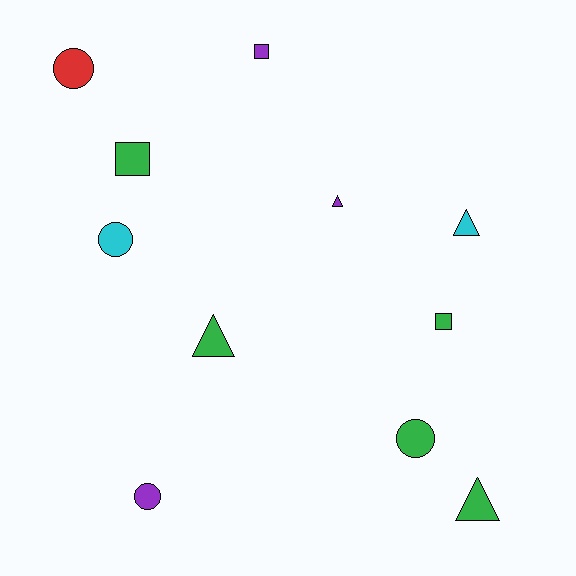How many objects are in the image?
There are 11 objects.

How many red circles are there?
There is 1 red circle.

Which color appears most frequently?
Green, with 5 objects.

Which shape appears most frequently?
Triangle, with 4 objects.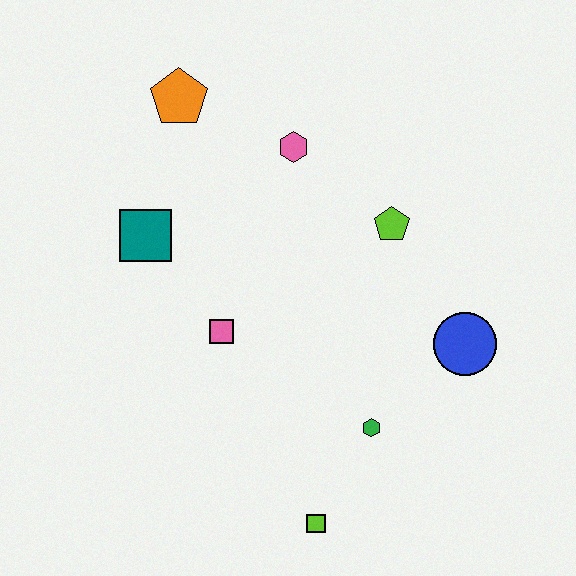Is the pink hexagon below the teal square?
No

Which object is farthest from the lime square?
The orange pentagon is farthest from the lime square.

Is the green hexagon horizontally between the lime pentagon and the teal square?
Yes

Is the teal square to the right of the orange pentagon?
No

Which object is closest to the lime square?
The green hexagon is closest to the lime square.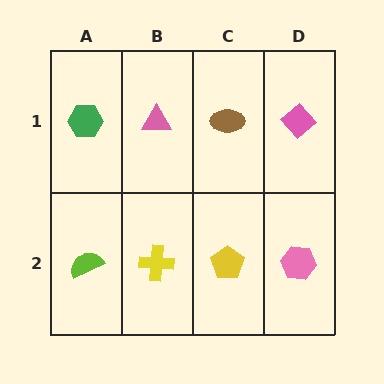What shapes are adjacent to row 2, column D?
A pink diamond (row 1, column D), a yellow pentagon (row 2, column C).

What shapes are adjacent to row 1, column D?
A pink hexagon (row 2, column D), a brown ellipse (row 1, column C).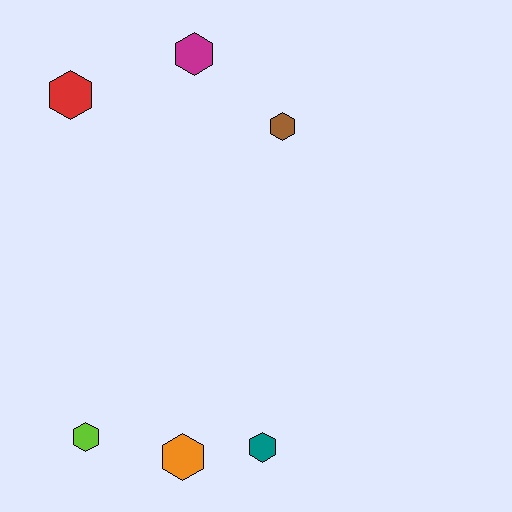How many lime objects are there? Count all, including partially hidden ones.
There is 1 lime object.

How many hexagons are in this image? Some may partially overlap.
There are 6 hexagons.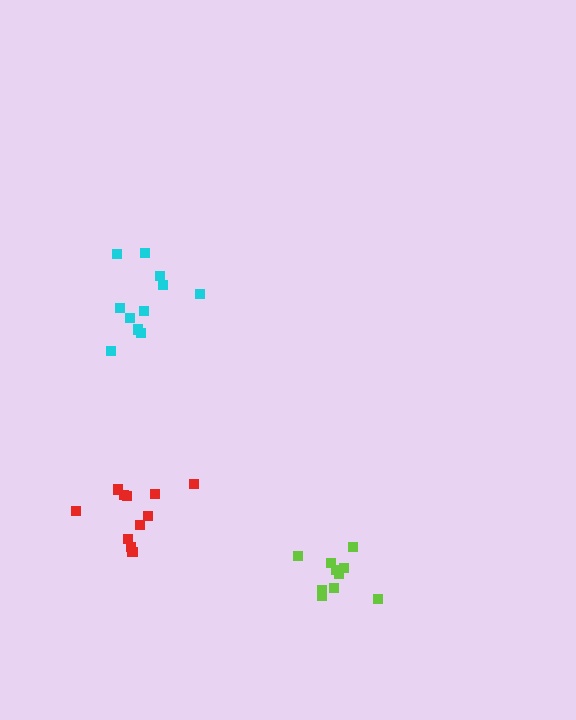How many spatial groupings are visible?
There are 3 spatial groupings.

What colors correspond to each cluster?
The clusters are colored: red, cyan, lime.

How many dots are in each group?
Group 1: 11 dots, Group 2: 11 dots, Group 3: 10 dots (32 total).